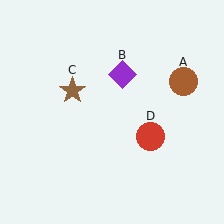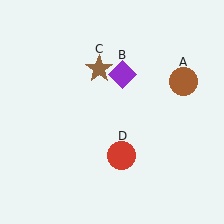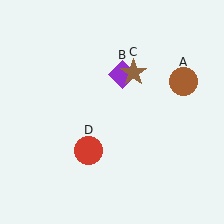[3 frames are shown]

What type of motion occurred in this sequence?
The brown star (object C), red circle (object D) rotated clockwise around the center of the scene.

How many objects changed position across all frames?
2 objects changed position: brown star (object C), red circle (object D).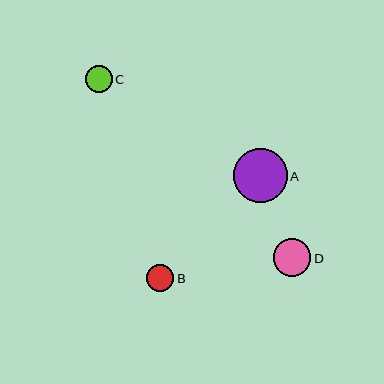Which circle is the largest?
Circle A is the largest with a size of approximately 54 pixels.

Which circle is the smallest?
Circle B is the smallest with a size of approximately 27 pixels.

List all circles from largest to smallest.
From largest to smallest: A, D, C, B.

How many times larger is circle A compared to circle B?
Circle A is approximately 2.0 times the size of circle B.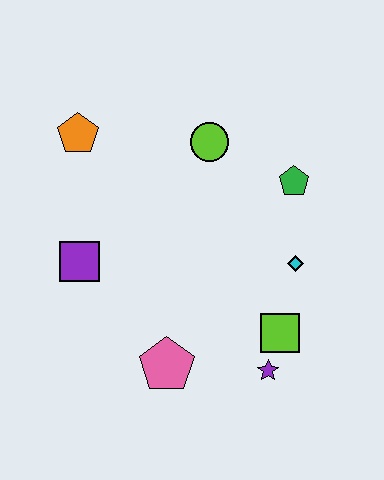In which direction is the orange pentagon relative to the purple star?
The orange pentagon is above the purple star.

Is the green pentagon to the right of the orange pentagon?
Yes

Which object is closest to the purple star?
The lime square is closest to the purple star.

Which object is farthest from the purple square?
The green pentagon is farthest from the purple square.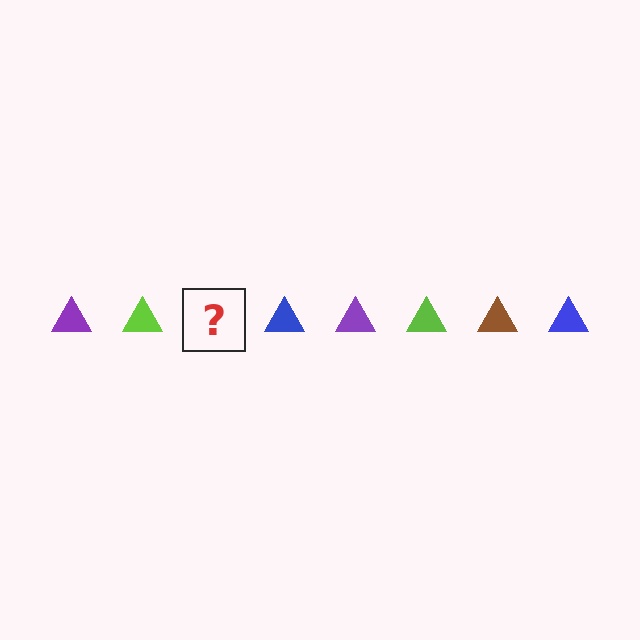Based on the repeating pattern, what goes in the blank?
The blank should be a brown triangle.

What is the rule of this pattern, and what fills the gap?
The rule is that the pattern cycles through purple, lime, brown, blue triangles. The gap should be filled with a brown triangle.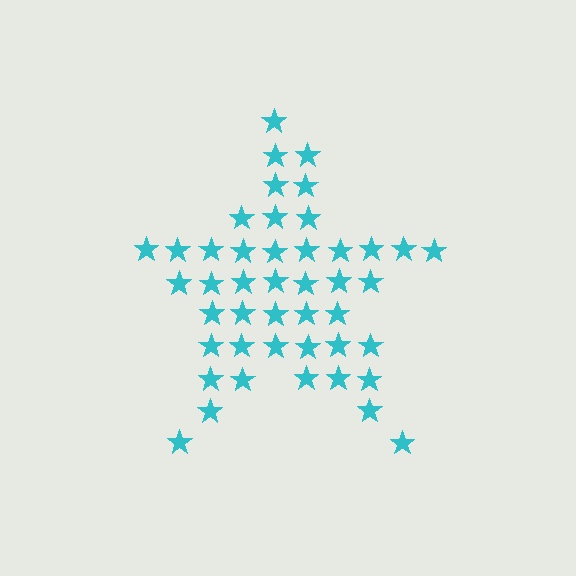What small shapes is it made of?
It is made of small stars.